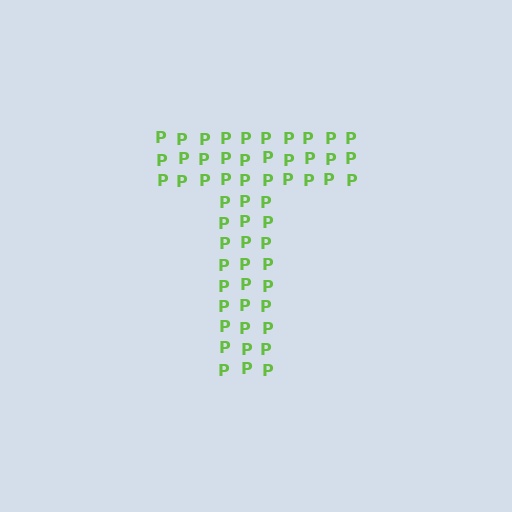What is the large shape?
The large shape is the letter T.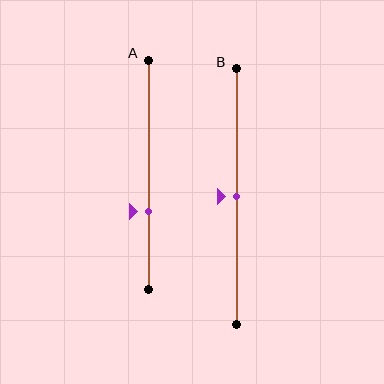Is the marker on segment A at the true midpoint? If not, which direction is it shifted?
No, the marker on segment A is shifted downward by about 16% of the segment length.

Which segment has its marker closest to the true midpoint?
Segment B has its marker closest to the true midpoint.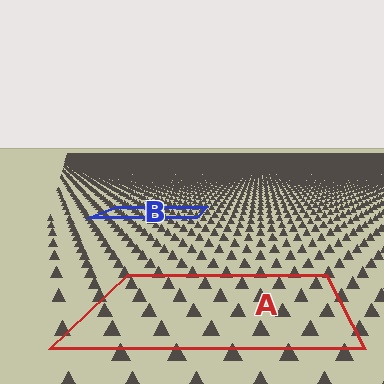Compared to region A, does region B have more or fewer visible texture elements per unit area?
Region B has more texture elements per unit area — they are packed more densely because it is farther away.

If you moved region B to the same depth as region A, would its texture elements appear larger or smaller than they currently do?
They would appear larger. At a closer depth, the same texture elements are projected at a bigger on-screen size.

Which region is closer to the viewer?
Region A is closer. The texture elements there are larger and more spread out.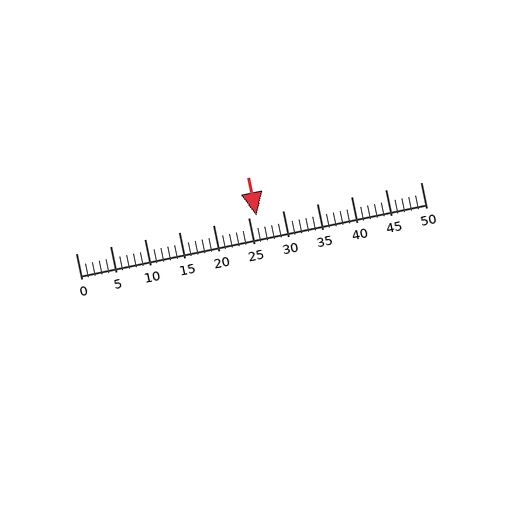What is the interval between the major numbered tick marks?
The major tick marks are spaced 5 units apart.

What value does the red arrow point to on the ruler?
The red arrow points to approximately 26.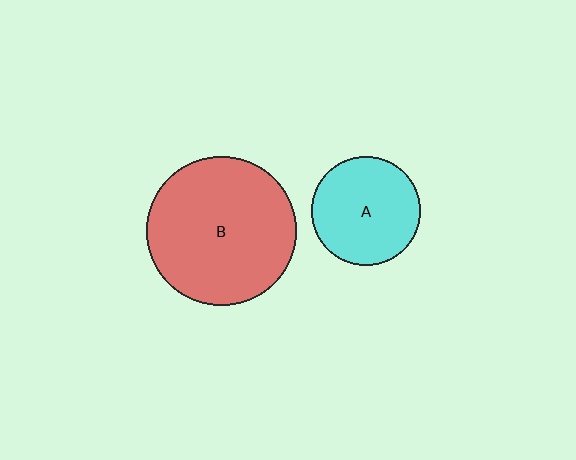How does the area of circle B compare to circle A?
Approximately 1.9 times.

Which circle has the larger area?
Circle B (red).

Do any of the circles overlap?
No, none of the circles overlap.